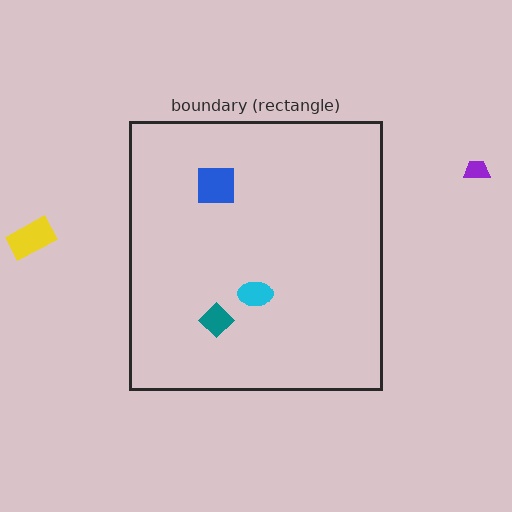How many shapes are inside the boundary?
3 inside, 2 outside.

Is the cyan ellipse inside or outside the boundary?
Inside.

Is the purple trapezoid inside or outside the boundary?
Outside.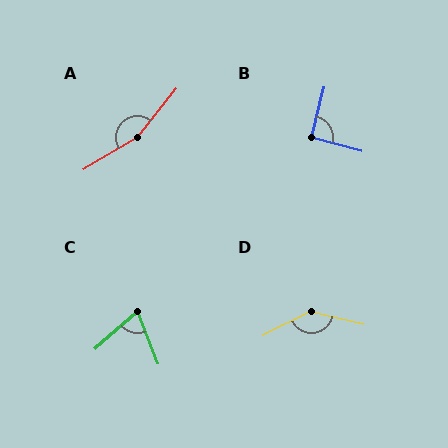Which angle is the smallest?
C, at approximately 71 degrees.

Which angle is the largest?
A, at approximately 160 degrees.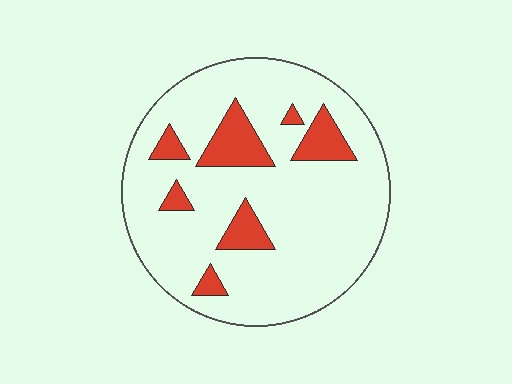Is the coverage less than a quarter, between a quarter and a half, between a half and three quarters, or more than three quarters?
Less than a quarter.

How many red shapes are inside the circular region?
7.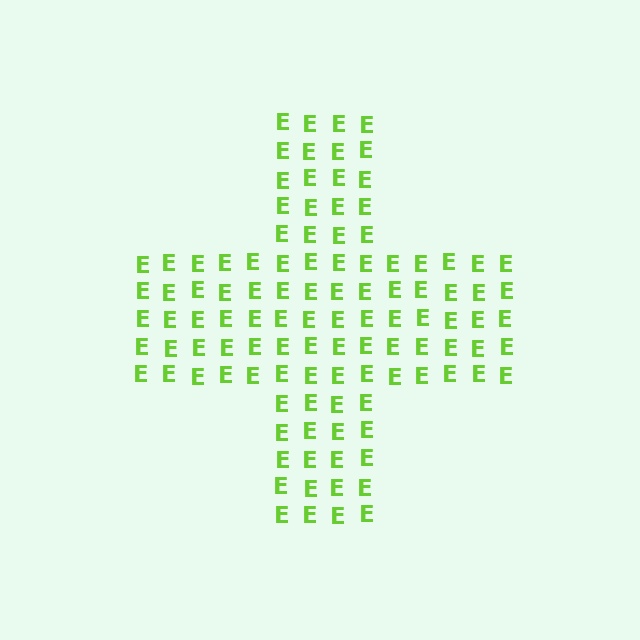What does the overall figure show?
The overall figure shows a cross.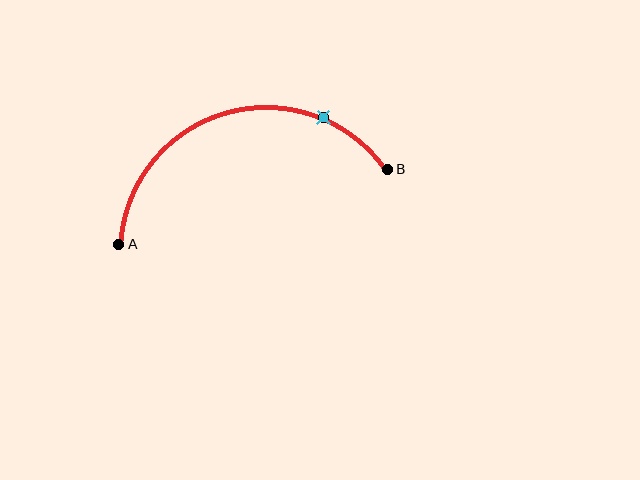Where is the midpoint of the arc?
The arc midpoint is the point on the curve farthest from the straight line joining A and B. It sits above that line.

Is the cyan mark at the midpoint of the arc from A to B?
No. The cyan mark lies on the arc but is closer to endpoint B. The arc midpoint would be at the point on the curve equidistant along the arc from both A and B.